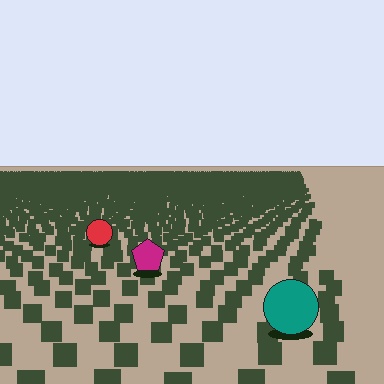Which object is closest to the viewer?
The teal circle is closest. The texture marks near it are larger and more spread out.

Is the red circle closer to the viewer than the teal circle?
No. The teal circle is closer — you can tell from the texture gradient: the ground texture is coarser near it.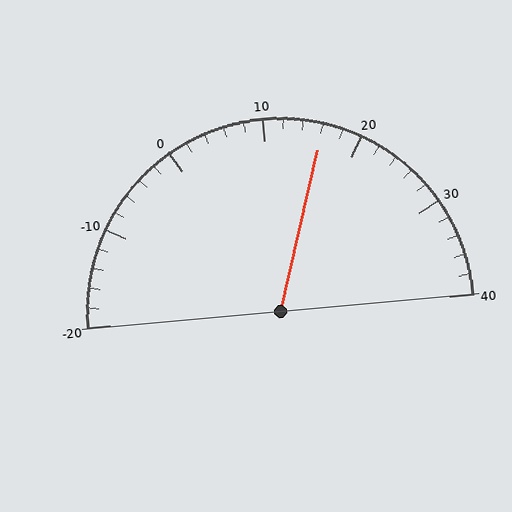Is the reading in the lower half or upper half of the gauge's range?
The reading is in the upper half of the range (-20 to 40).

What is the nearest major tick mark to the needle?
The nearest major tick mark is 20.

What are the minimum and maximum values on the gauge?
The gauge ranges from -20 to 40.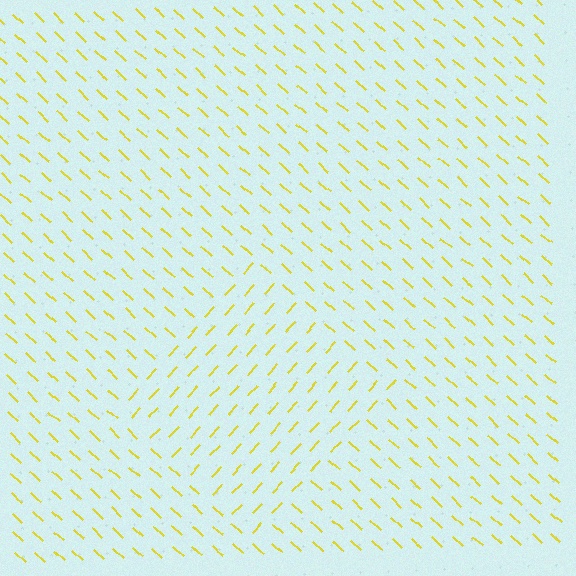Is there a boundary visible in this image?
Yes, there is a texture boundary formed by a change in line orientation.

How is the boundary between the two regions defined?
The boundary is defined purely by a change in line orientation (approximately 89 degrees difference). All lines are the same color and thickness.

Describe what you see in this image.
The image is filled with small yellow line segments. A diamond region in the image has lines oriented differently from the surrounding lines, creating a visible texture boundary.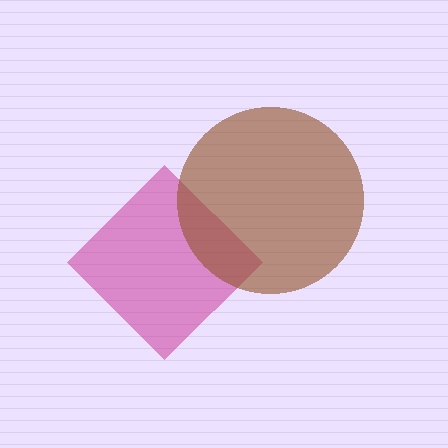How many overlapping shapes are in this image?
There are 2 overlapping shapes in the image.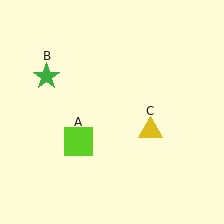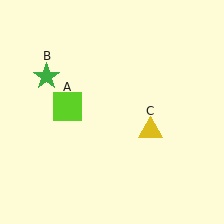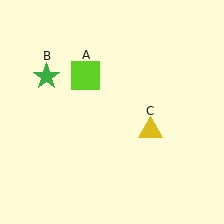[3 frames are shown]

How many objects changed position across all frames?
1 object changed position: lime square (object A).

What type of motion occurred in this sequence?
The lime square (object A) rotated clockwise around the center of the scene.